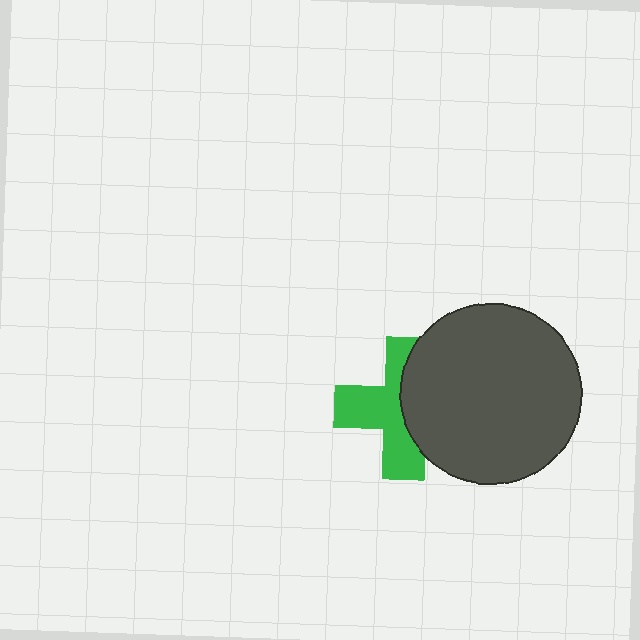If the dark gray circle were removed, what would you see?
You would see the complete green cross.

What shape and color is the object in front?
The object in front is a dark gray circle.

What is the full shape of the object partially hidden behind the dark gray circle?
The partially hidden object is a green cross.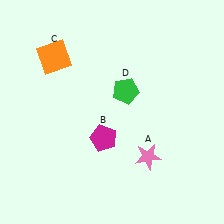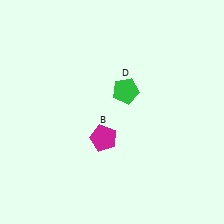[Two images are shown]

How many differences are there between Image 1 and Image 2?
There are 2 differences between the two images.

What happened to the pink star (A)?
The pink star (A) was removed in Image 2. It was in the bottom-right area of Image 1.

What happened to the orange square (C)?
The orange square (C) was removed in Image 2. It was in the top-left area of Image 1.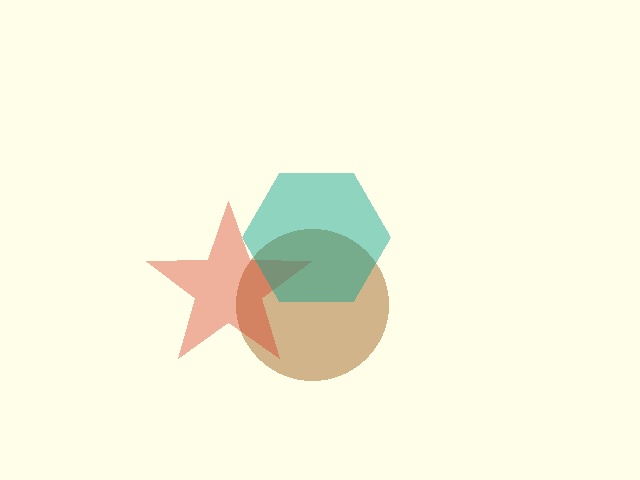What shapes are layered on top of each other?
The layered shapes are: a brown circle, a red star, a teal hexagon.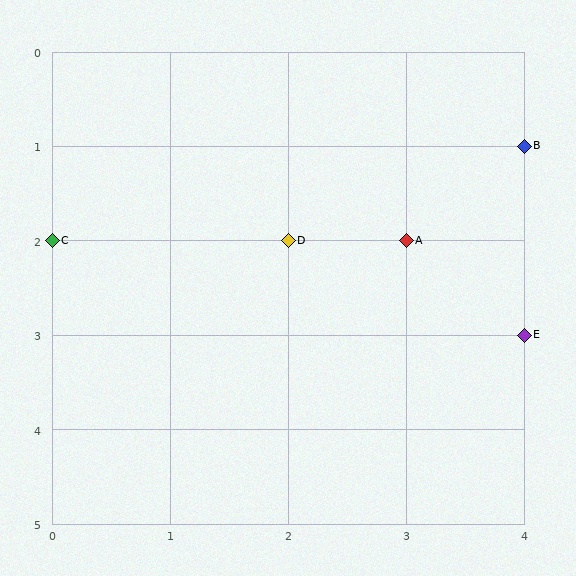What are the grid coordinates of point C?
Point C is at grid coordinates (0, 2).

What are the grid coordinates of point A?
Point A is at grid coordinates (3, 2).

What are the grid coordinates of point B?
Point B is at grid coordinates (4, 1).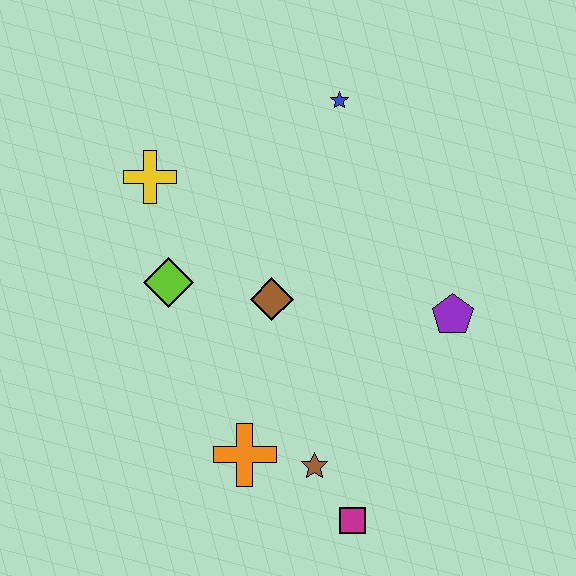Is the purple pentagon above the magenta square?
Yes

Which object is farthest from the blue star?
The magenta square is farthest from the blue star.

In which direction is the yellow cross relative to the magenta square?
The yellow cross is above the magenta square.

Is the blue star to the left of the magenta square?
Yes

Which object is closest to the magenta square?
The brown star is closest to the magenta square.